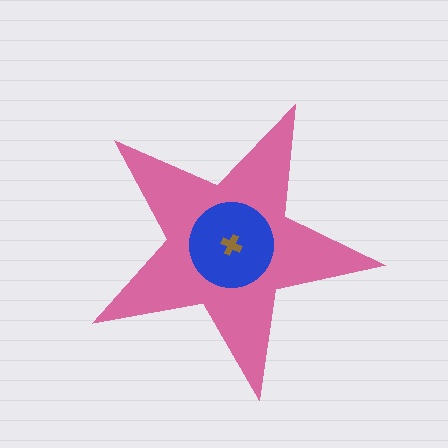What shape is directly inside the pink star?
The blue circle.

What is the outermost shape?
The pink star.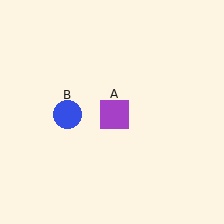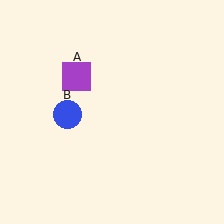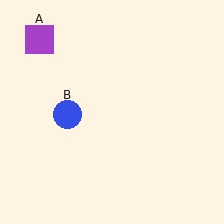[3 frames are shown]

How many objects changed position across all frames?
1 object changed position: purple square (object A).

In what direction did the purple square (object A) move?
The purple square (object A) moved up and to the left.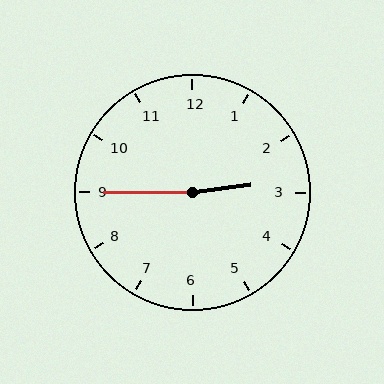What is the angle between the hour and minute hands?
Approximately 172 degrees.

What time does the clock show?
2:45.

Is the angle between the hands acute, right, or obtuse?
It is obtuse.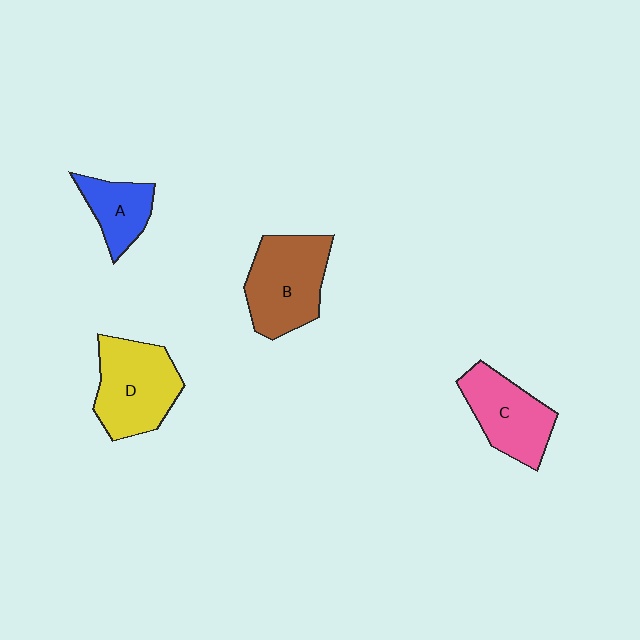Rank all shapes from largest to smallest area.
From largest to smallest: D (yellow), B (brown), C (pink), A (blue).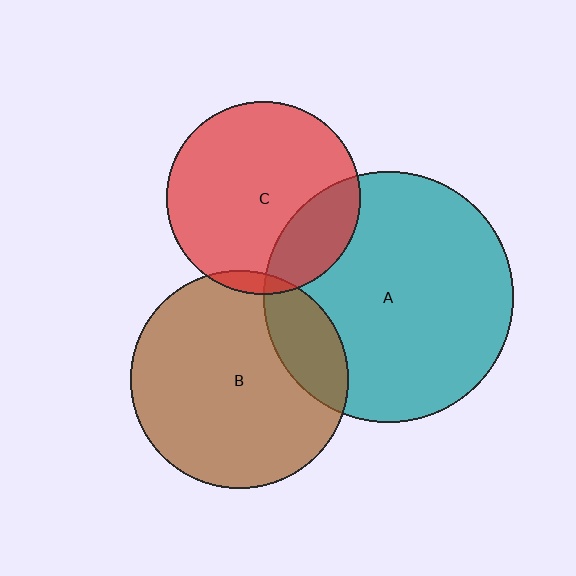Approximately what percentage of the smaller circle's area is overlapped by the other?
Approximately 20%.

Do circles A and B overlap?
Yes.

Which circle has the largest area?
Circle A (teal).